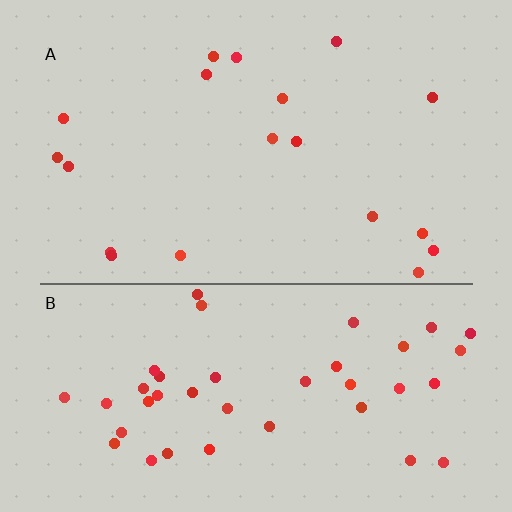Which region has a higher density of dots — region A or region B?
B (the bottom).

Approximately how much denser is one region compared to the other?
Approximately 2.2× — region B over region A.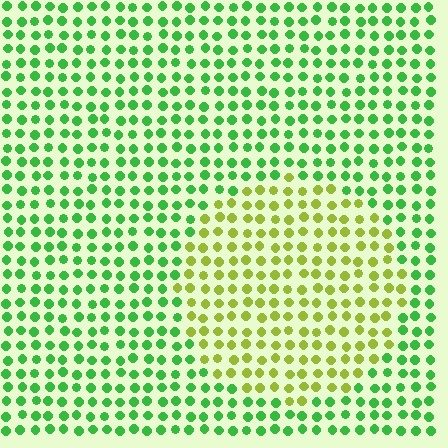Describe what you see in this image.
The image is filled with small green elements in a uniform arrangement. A circle-shaped region is visible where the elements are tinted to a slightly different hue, forming a subtle color boundary.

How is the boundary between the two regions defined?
The boundary is defined purely by a slight shift in hue (about 47 degrees). Spacing, size, and orientation are identical on both sides.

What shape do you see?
I see a circle.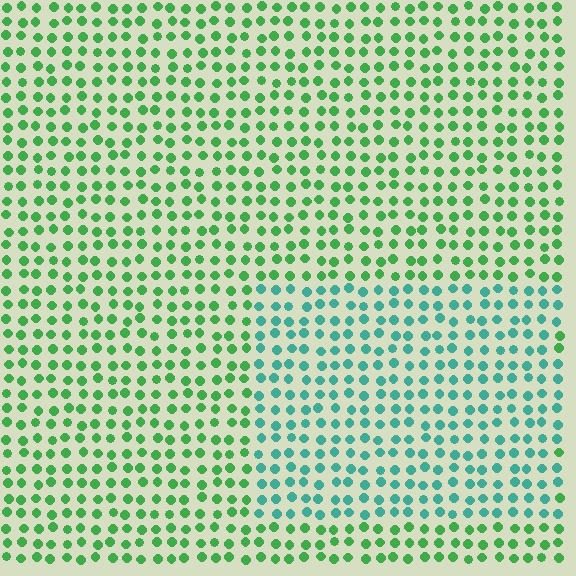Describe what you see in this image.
The image is filled with small green elements in a uniform arrangement. A rectangle-shaped region is visible where the elements are tinted to a slightly different hue, forming a subtle color boundary.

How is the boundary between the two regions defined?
The boundary is defined purely by a slight shift in hue (about 42 degrees). Spacing, size, and orientation are identical on both sides.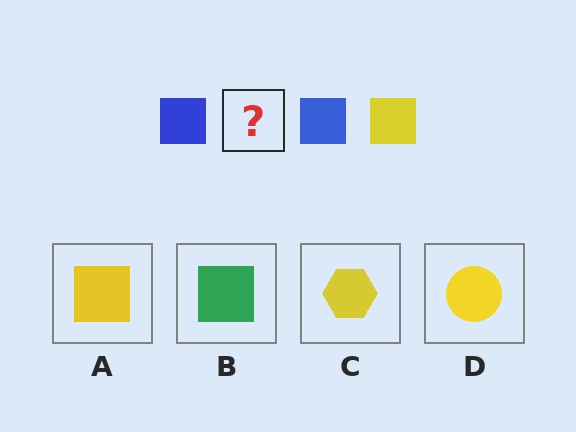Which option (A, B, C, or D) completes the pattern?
A.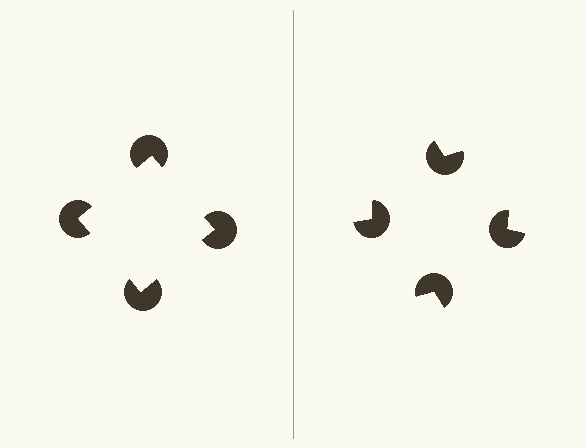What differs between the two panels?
The pac-man discs are positioned identically on both sides; only the wedge orientations differ. On the left they align to a square; on the right they are misaligned.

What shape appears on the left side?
An illusory square.